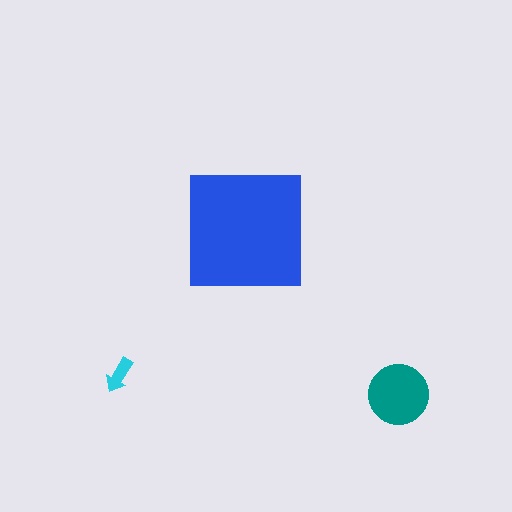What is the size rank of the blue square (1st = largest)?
1st.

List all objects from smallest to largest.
The cyan arrow, the teal circle, the blue square.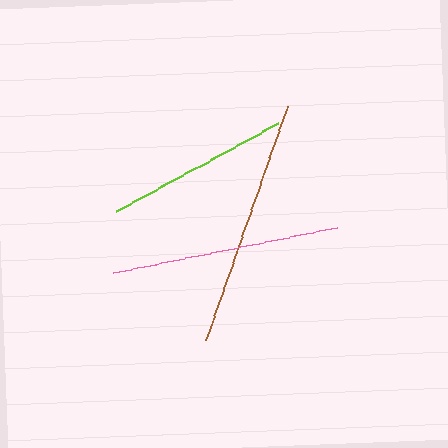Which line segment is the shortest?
The lime line is the shortest at approximately 184 pixels.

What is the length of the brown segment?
The brown segment is approximately 248 pixels long.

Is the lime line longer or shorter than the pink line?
The pink line is longer than the lime line.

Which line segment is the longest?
The brown line is the longest at approximately 248 pixels.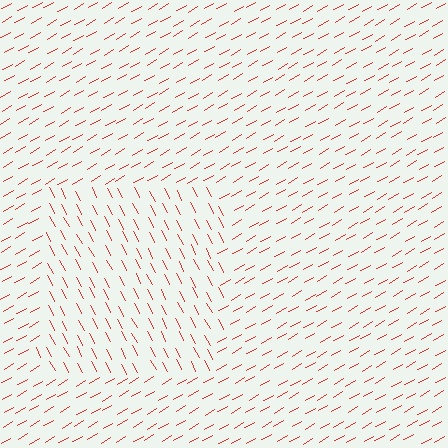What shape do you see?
I see a rectangle.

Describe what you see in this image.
The image is filled with small red line segments. A rectangle region in the image has lines oriented differently from the surrounding lines, creating a visible texture boundary.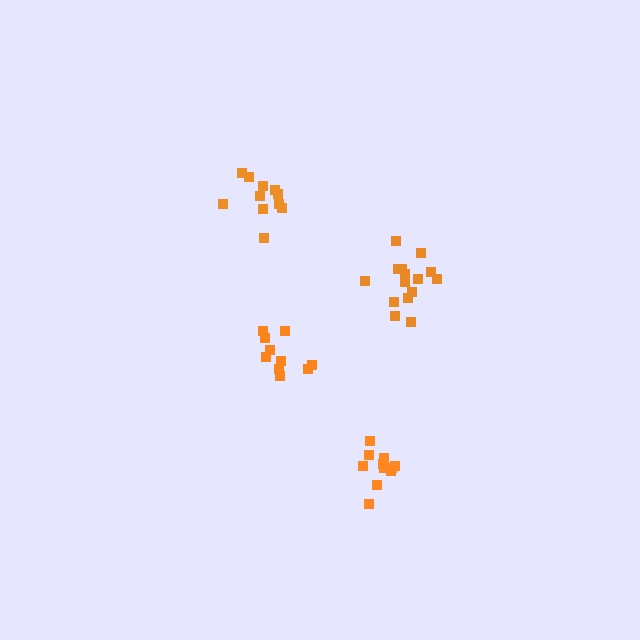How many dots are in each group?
Group 1: 11 dots, Group 2: 11 dots, Group 3: 15 dots, Group 4: 10 dots (47 total).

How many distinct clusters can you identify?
There are 4 distinct clusters.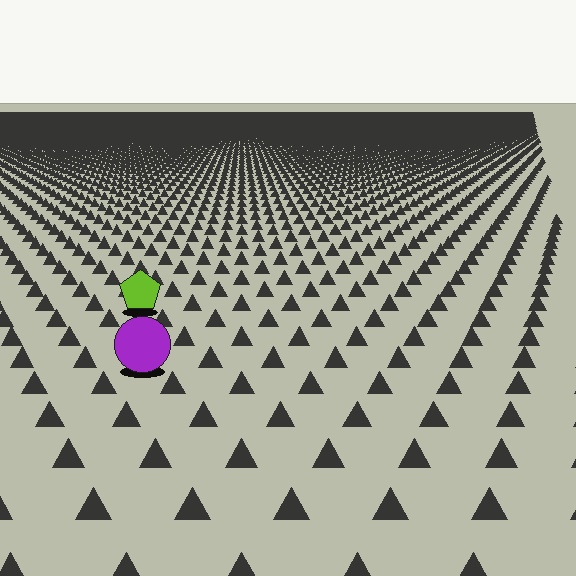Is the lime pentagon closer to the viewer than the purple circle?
No. The purple circle is closer — you can tell from the texture gradient: the ground texture is coarser near it.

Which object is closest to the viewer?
The purple circle is closest. The texture marks near it are larger and more spread out.